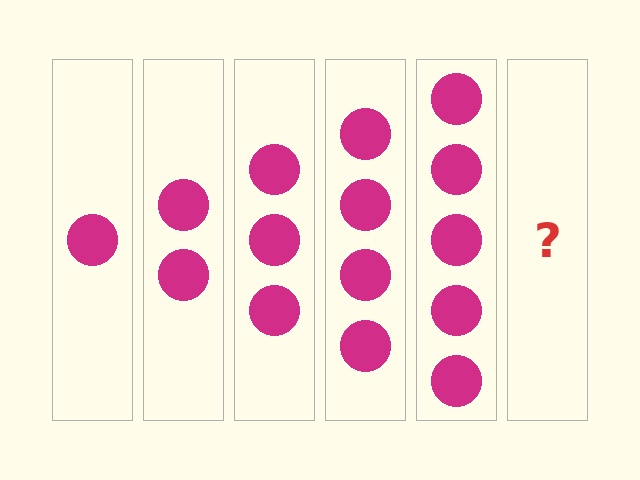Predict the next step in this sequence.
The next step is 6 circles.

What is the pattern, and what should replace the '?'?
The pattern is that each step adds one more circle. The '?' should be 6 circles.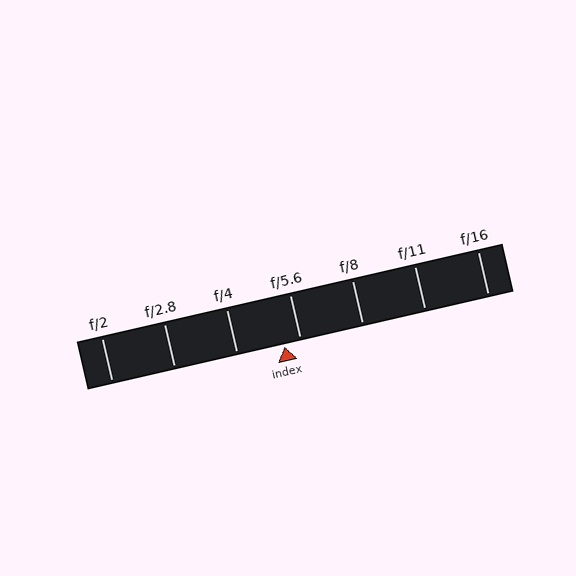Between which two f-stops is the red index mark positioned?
The index mark is between f/4 and f/5.6.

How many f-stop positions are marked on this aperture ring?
There are 7 f-stop positions marked.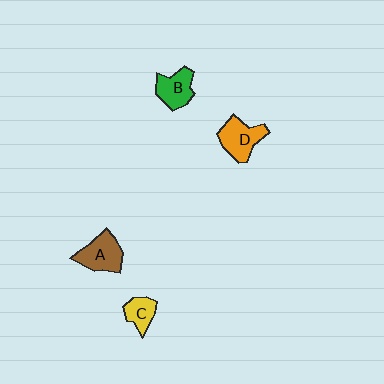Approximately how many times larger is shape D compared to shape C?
Approximately 1.6 times.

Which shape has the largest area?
Shape D (orange).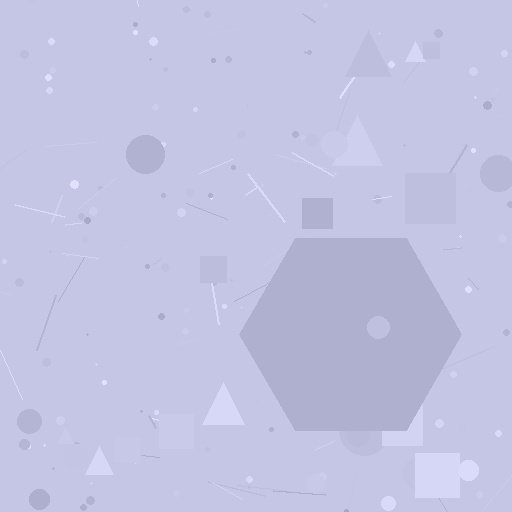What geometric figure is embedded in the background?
A hexagon is embedded in the background.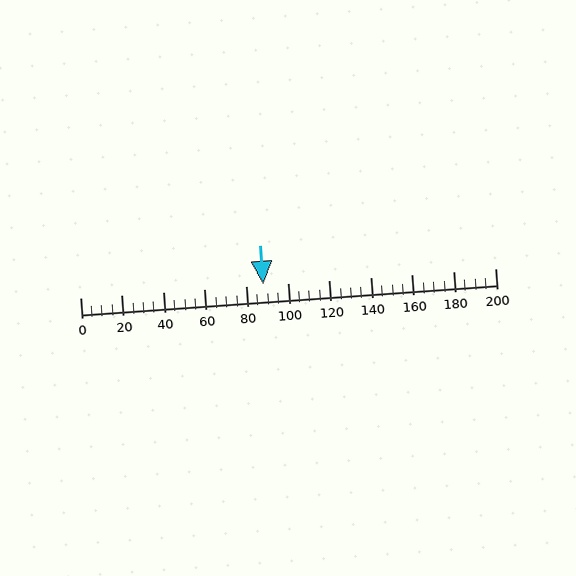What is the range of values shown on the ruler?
The ruler shows values from 0 to 200.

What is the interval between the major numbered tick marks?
The major tick marks are spaced 20 units apart.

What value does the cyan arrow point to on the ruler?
The cyan arrow points to approximately 88.